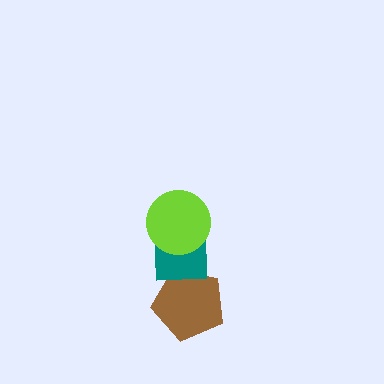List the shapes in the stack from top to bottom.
From top to bottom: the lime circle, the teal square, the brown pentagon.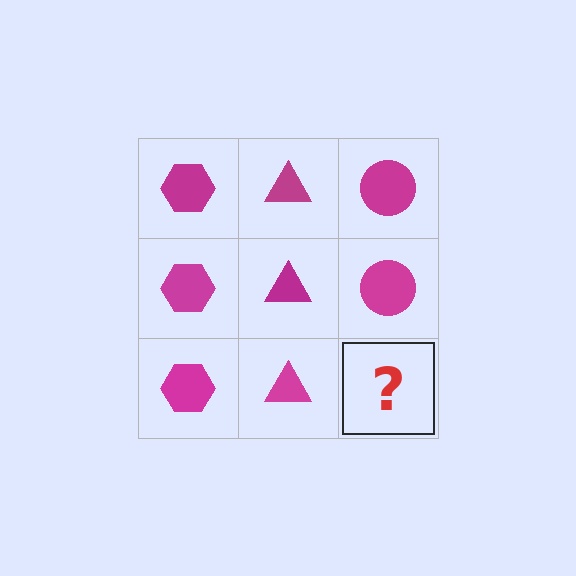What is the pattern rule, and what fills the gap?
The rule is that each column has a consistent shape. The gap should be filled with a magenta circle.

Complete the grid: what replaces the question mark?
The question mark should be replaced with a magenta circle.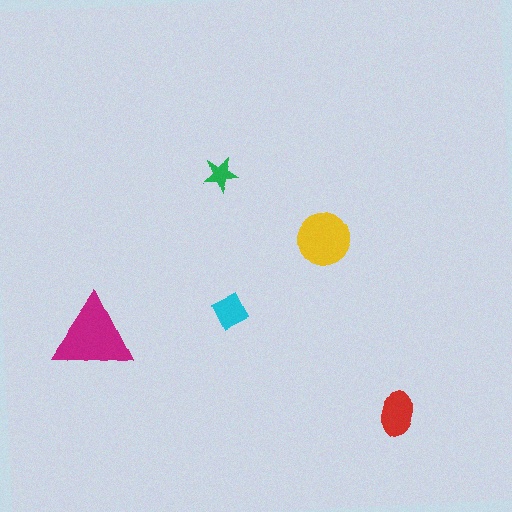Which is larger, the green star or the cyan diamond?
The cyan diamond.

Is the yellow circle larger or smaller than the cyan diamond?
Larger.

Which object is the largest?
The magenta triangle.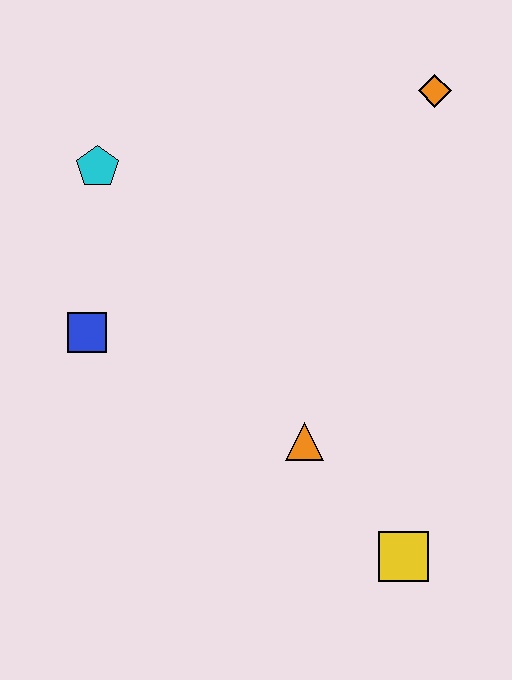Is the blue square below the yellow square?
No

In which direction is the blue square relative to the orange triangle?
The blue square is to the left of the orange triangle.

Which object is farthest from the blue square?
The orange diamond is farthest from the blue square.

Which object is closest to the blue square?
The cyan pentagon is closest to the blue square.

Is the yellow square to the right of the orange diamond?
No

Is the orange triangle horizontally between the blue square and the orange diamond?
Yes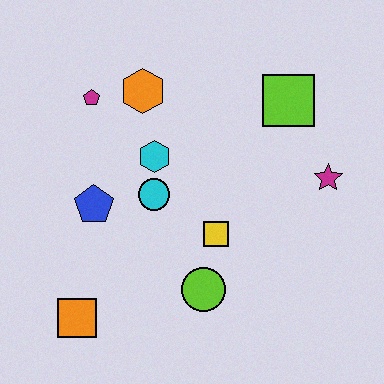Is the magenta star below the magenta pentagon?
Yes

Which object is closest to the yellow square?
The lime circle is closest to the yellow square.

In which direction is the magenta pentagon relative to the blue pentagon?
The magenta pentagon is above the blue pentagon.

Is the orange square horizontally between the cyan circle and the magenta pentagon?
No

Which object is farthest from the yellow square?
The magenta pentagon is farthest from the yellow square.